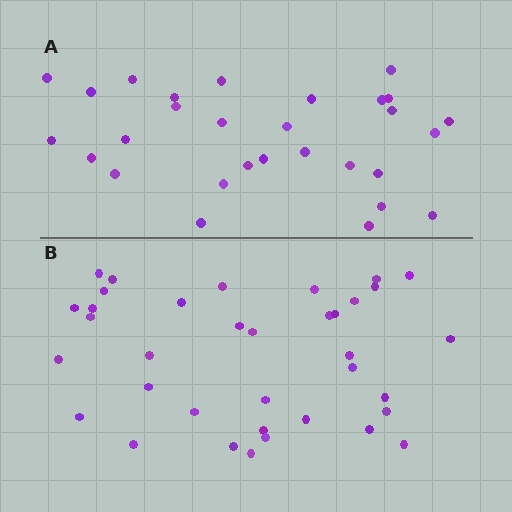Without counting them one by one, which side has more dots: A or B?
Region B (the bottom region) has more dots.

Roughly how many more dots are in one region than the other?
Region B has roughly 8 or so more dots than region A.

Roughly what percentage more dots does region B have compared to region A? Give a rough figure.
About 25% more.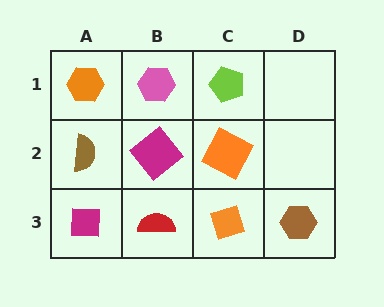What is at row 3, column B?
A red semicircle.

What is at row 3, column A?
A magenta square.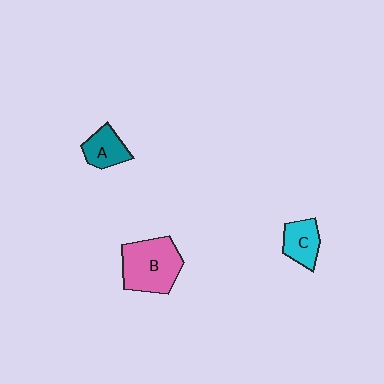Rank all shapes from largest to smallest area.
From largest to smallest: B (pink), C (cyan), A (teal).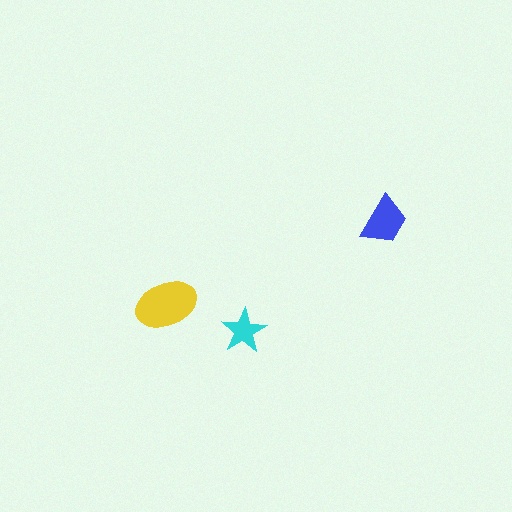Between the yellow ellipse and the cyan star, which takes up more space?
The yellow ellipse.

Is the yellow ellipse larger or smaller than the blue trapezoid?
Larger.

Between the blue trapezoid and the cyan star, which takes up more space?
The blue trapezoid.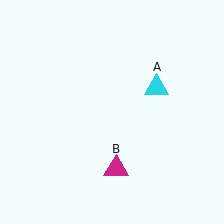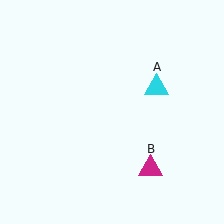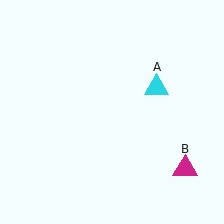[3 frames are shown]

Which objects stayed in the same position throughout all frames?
Cyan triangle (object A) remained stationary.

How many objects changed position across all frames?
1 object changed position: magenta triangle (object B).